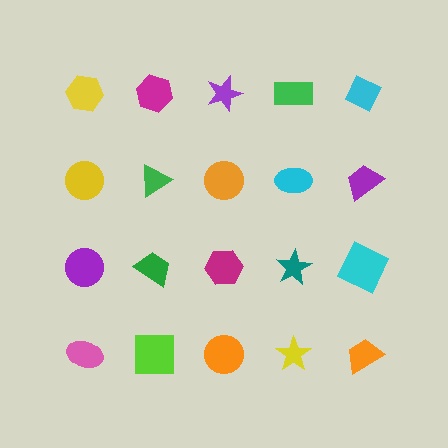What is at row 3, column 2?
A green trapezoid.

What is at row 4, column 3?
An orange circle.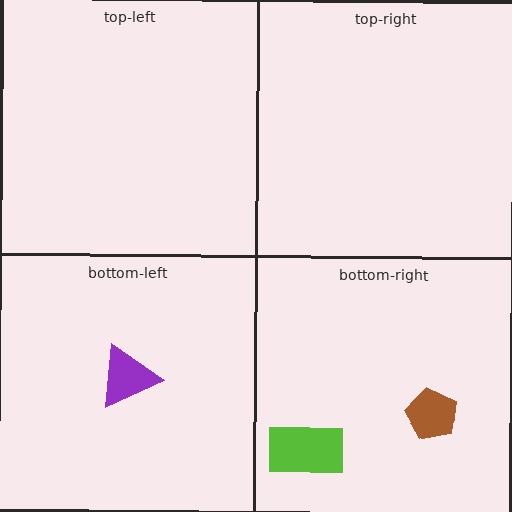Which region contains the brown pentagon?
The bottom-right region.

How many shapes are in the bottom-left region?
1.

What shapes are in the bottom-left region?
The purple triangle.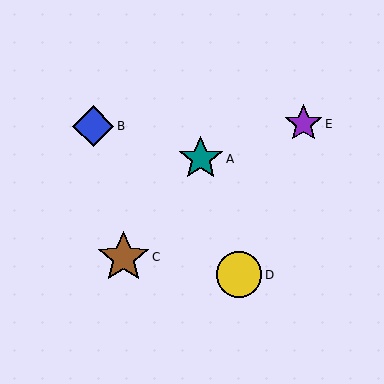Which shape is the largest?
The brown star (labeled C) is the largest.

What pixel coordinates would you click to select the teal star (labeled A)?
Click at (201, 159) to select the teal star A.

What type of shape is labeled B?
Shape B is a blue diamond.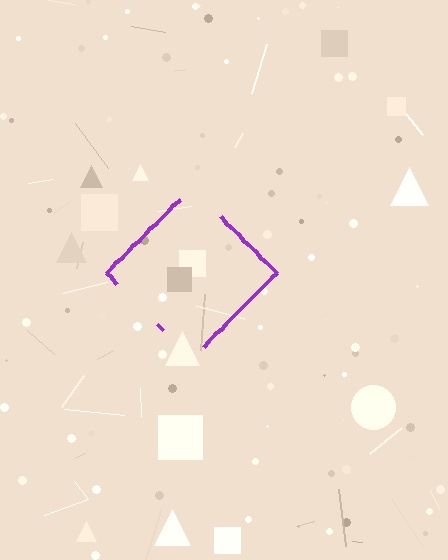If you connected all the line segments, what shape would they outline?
They would outline a diamond.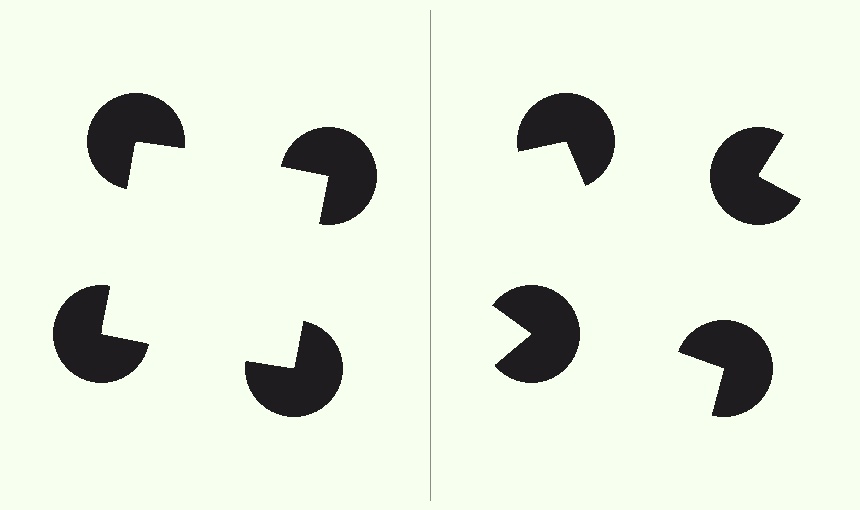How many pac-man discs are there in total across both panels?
8 — 4 on each side.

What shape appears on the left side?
An illusory square.